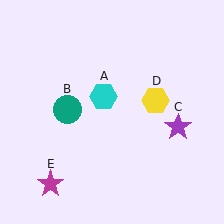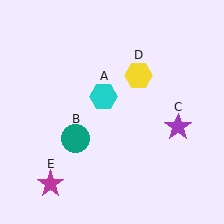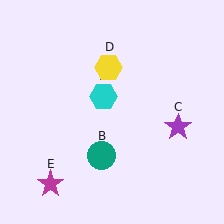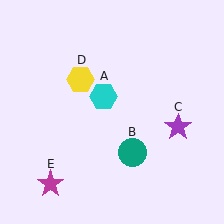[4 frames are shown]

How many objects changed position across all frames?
2 objects changed position: teal circle (object B), yellow hexagon (object D).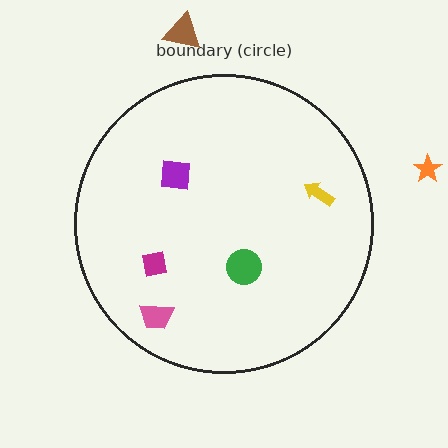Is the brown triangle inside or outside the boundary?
Outside.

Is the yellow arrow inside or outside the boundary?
Inside.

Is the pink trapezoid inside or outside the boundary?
Inside.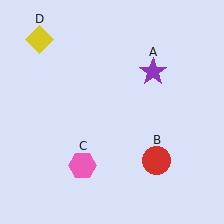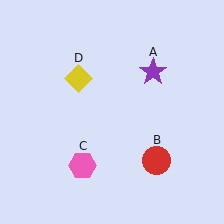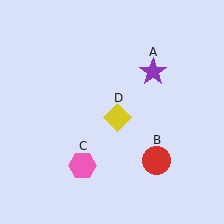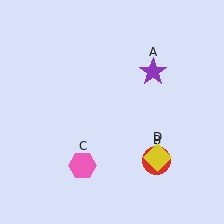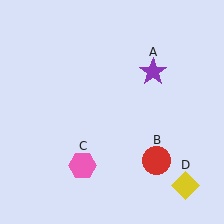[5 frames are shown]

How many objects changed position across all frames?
1 object changed position: yellow diamond (object D).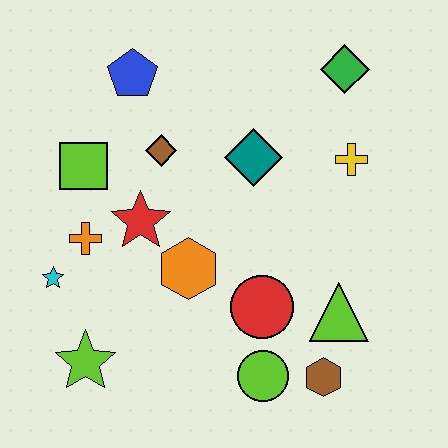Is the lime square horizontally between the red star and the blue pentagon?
No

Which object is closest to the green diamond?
The yellow cross is closest to the green diamond.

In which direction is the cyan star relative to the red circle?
The cyan star is to the left of the red circle.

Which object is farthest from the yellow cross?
The lime star is farthest from the yellow cross.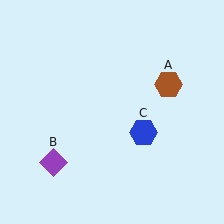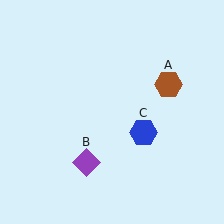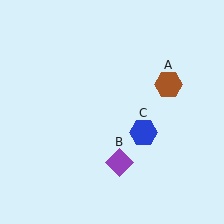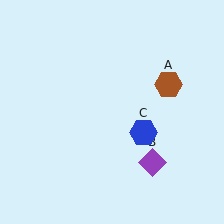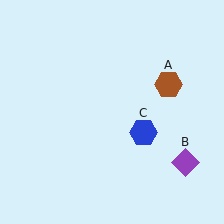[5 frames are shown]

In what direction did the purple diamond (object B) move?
The purple diamond (object B) moved right.